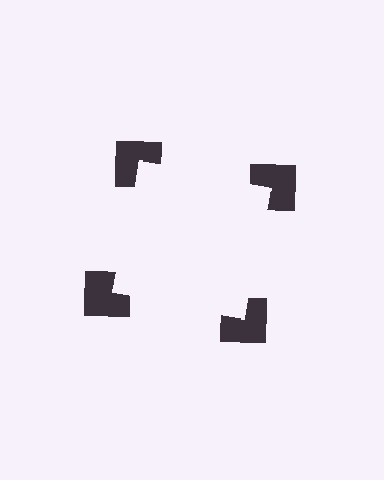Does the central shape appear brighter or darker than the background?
It typically appears slightly brighter than the background, even though no actual brightness change is drawn.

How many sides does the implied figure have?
4 sides.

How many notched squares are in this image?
There are 4 — one at each vertex of the illusory square.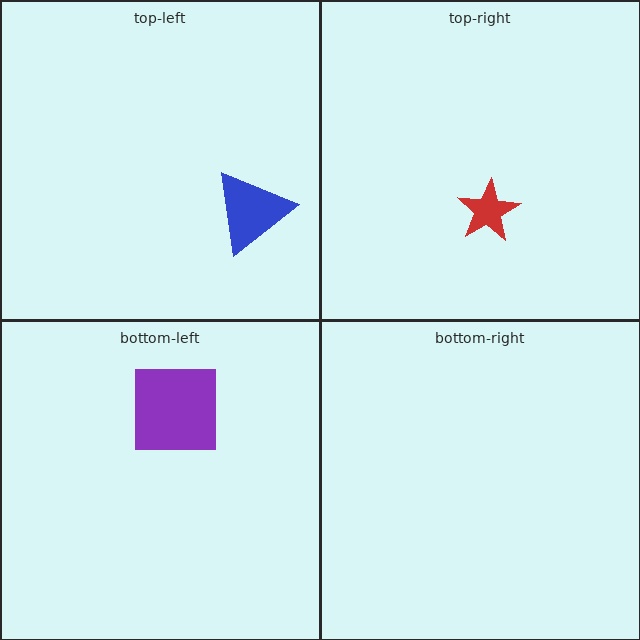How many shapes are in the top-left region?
1.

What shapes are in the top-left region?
The blue triangle.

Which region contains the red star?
The top-right region.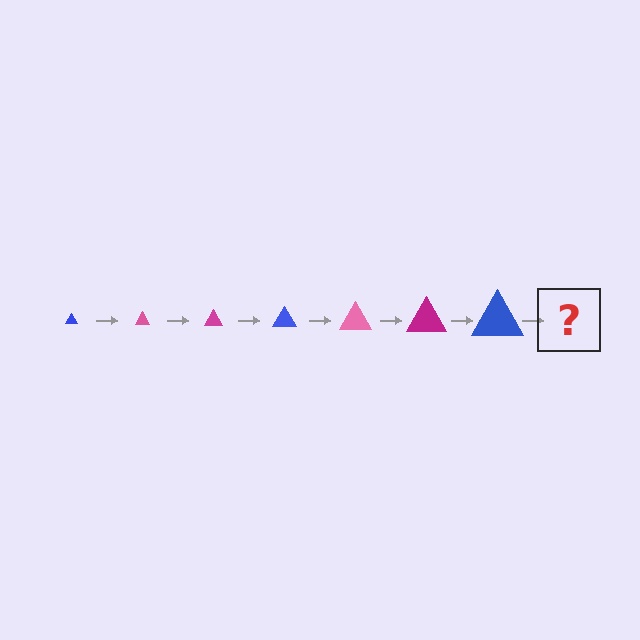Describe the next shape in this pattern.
It should be a pink triangle, larger than the previous one.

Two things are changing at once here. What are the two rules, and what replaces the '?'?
The two rules are that the triangle grows larger each step and the color cycles through blue, pink, and magenta. The '?' should be a pink triangle, larger than the previous one.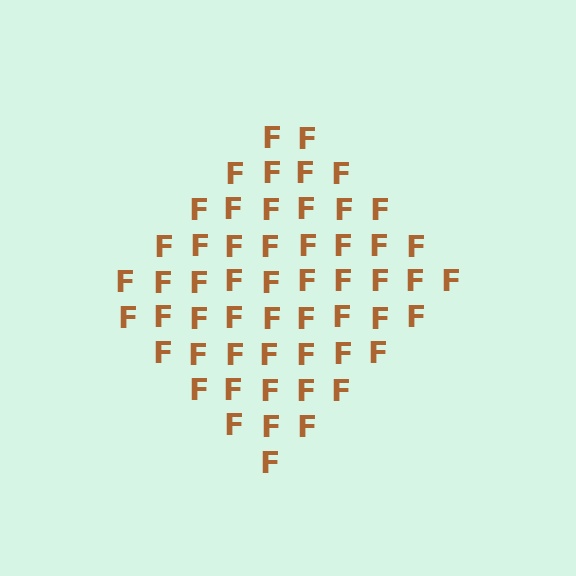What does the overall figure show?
The overall figure shows a diamond.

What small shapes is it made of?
It is made of small letter F's.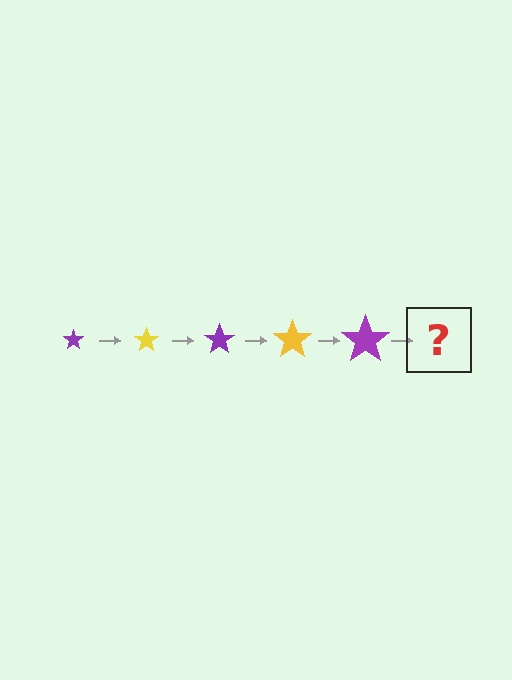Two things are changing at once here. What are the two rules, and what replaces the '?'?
The two rules are that the star grows larger each step and the color cycles through purple and yellow. The '?' should be a yellow star, larger than the previous one.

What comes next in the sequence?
The next element should be a yellow star, larger than the previous one.